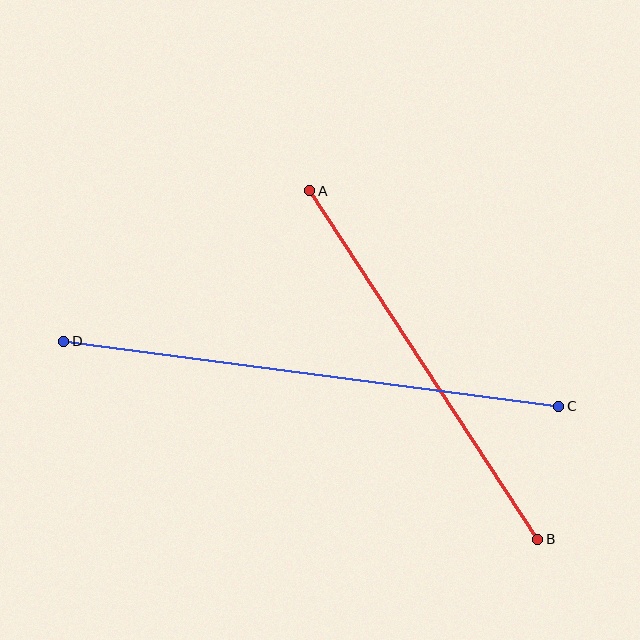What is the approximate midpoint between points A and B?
The midpoint is at approximately (424, 365) pixels.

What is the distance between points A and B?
The distance is approximately 416 pixels.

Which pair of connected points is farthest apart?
Points C and D are farthest apart.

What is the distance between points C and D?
The distance is approximately 499 pixels.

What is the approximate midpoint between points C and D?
The midpoint is at approximately (311, 374) pixels.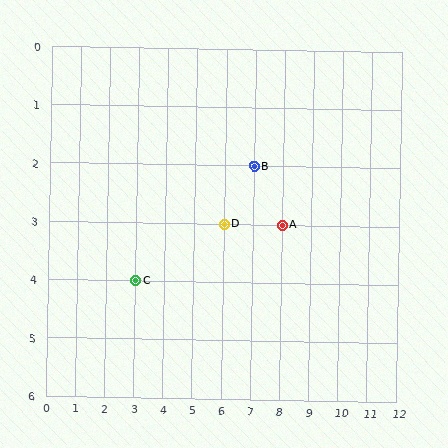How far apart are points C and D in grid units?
Points C and D are 3 columns and 1 row apart (about 3.2 grid units diagonally).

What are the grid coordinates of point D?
Point D is at grid coordinates (6, 3).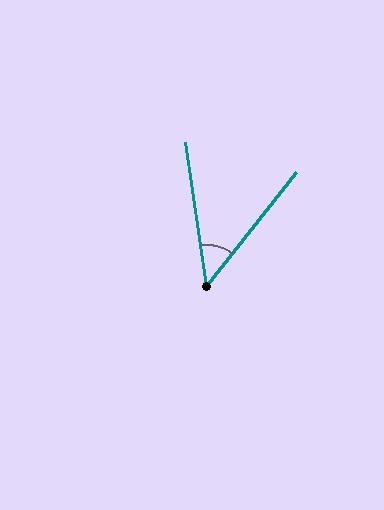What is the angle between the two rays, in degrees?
Approximately 47 degrees.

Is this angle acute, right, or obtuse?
It is acute.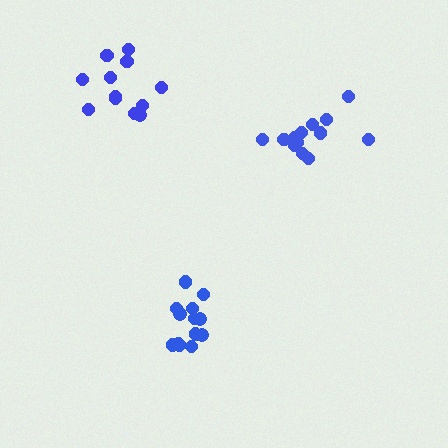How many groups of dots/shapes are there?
There are 3 groups.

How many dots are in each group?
Group 1: 13 dots, Group 2: 13 dots, Group 3: 12 dots (38 total).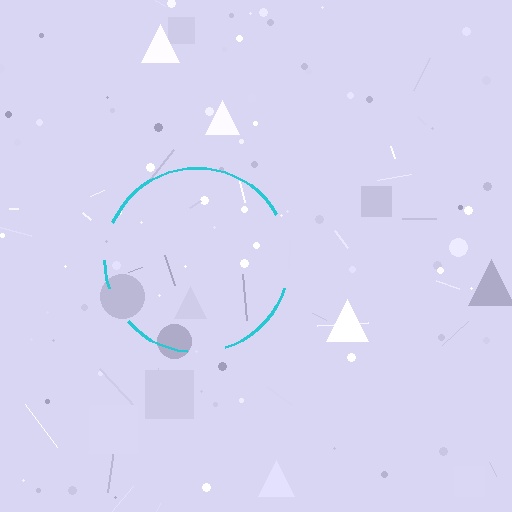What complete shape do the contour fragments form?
The contour fragments form a circle.